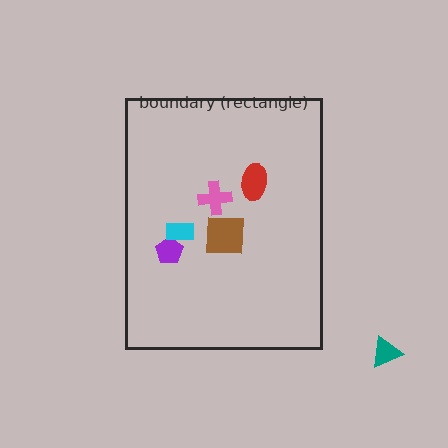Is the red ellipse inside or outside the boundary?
Inside.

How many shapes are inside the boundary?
5 inside, 1 outside.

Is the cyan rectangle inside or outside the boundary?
Inside.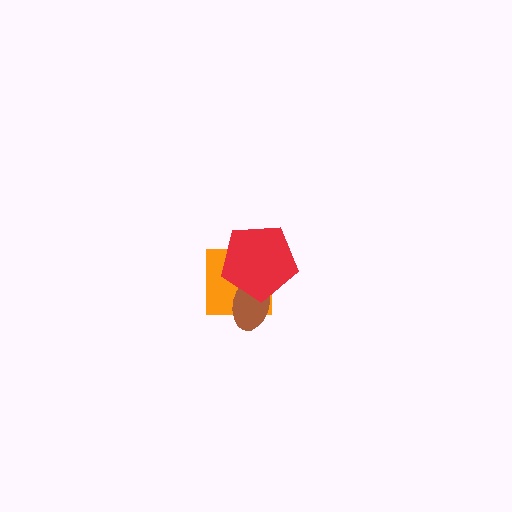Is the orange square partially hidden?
Yes, it is partially covered by another shape.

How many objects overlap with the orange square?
2 objects overlap with the orange square.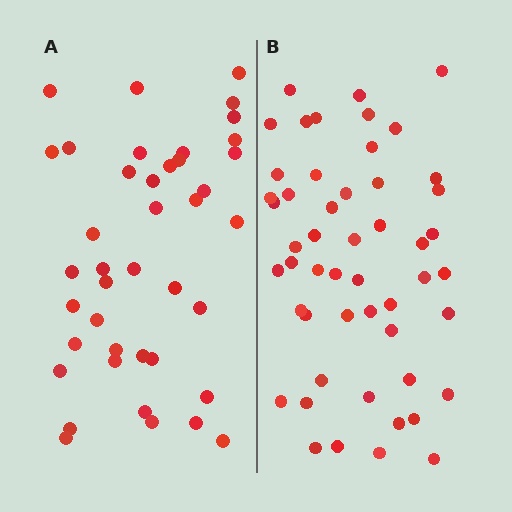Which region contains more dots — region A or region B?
Region B (the right region) has more dots.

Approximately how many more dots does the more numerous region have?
Region B has roughly 10 or so more dots than region A.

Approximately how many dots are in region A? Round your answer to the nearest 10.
About 40 dots. (The exact count is 41, which rounds to 40.)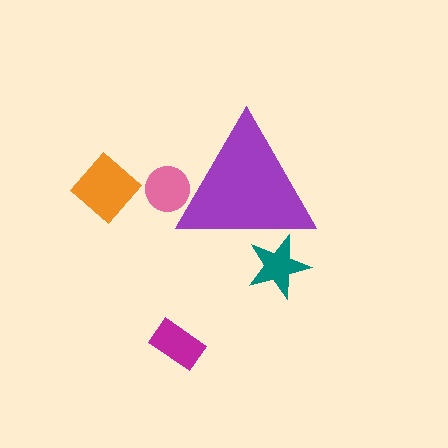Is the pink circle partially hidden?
Yes, the pink circle is partially hidden behind the purple triangle.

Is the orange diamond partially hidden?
No, the orange diamond is fully visible.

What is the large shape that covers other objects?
A purple triangle.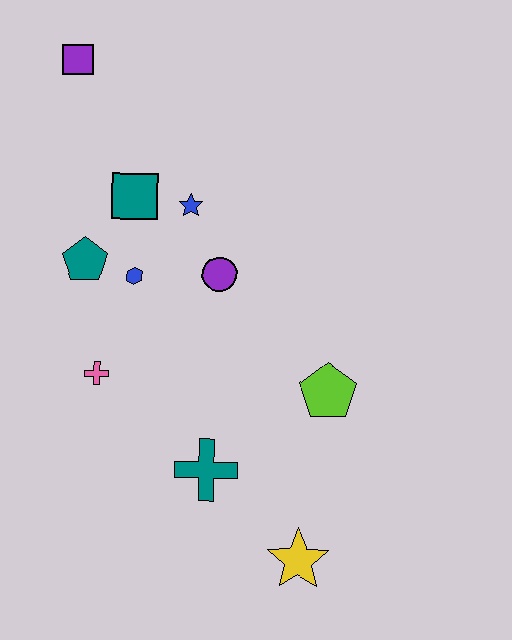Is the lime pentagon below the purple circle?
Yes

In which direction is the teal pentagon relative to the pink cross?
The teal pentagon is above the pink cross.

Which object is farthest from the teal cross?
The purple square is farthest from the teal cross.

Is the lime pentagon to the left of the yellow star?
No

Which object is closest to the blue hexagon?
The teal pentagon is closest to the blue hexagon.